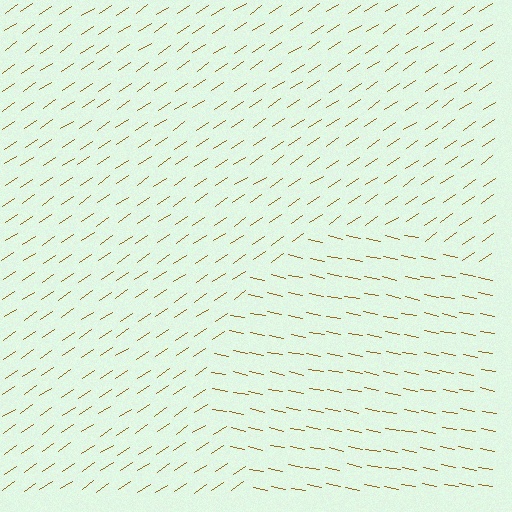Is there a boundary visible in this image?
Yes, there is a texture boundary formed by a change in line orientation.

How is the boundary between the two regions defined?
The boundary is defined purely by a change in line orientation (approximately 45 degrees difference). All lines are the same color and thickness.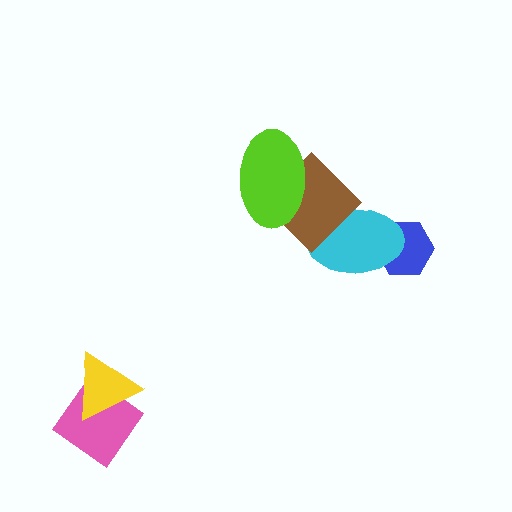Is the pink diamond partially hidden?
Yes, it is partially covered by another shape.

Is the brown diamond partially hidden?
Yes, it is partially covered by another shape.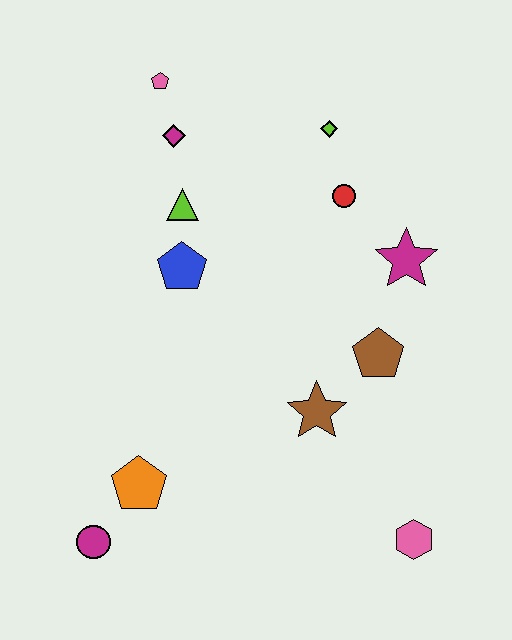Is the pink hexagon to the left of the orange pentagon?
No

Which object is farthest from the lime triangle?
The pink hexagon is farthest from the lime triangle.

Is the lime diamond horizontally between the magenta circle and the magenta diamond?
No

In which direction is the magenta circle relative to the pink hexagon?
The magenta circle is to the left of the pink hexagon.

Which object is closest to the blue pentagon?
The lime triangle is closest to the blue pentagon.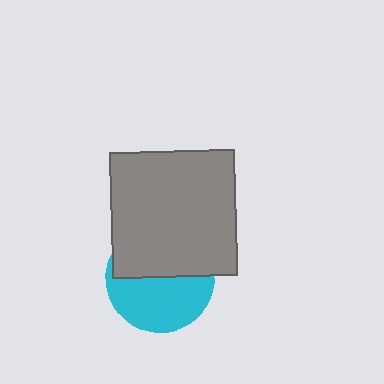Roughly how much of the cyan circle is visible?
About half of it is visible (roughly 51%).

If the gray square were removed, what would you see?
You would see the complete cyan circle.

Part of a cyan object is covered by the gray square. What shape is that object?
It is a circle.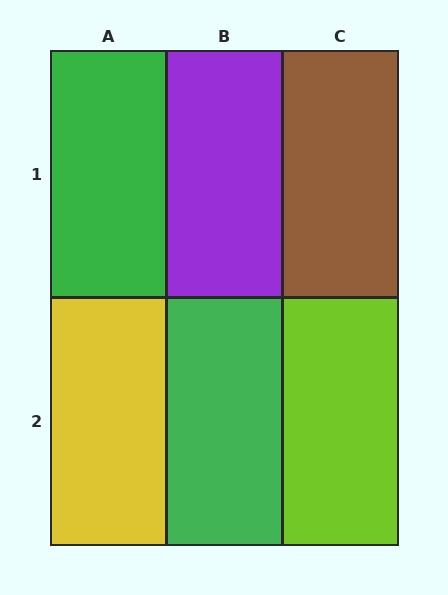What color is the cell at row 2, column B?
Green.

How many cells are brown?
1 cell is brown.